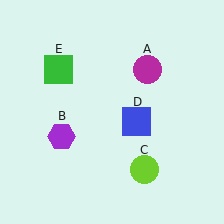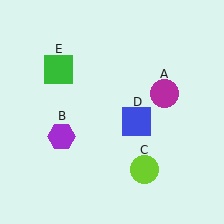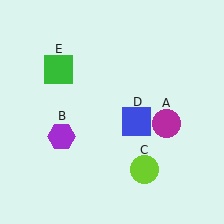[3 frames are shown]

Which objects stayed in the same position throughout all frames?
Purple hexagon (object B) and lime circle (object C) and blue square (object D) and green square (object E) remained stationary.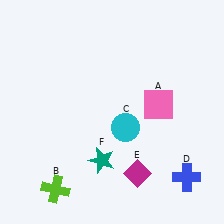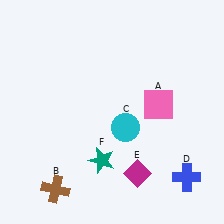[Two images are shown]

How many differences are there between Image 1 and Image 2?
There is 1 difference between the two images.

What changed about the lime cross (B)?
In Image 1, B is lime. In Image 2, it changed to brown.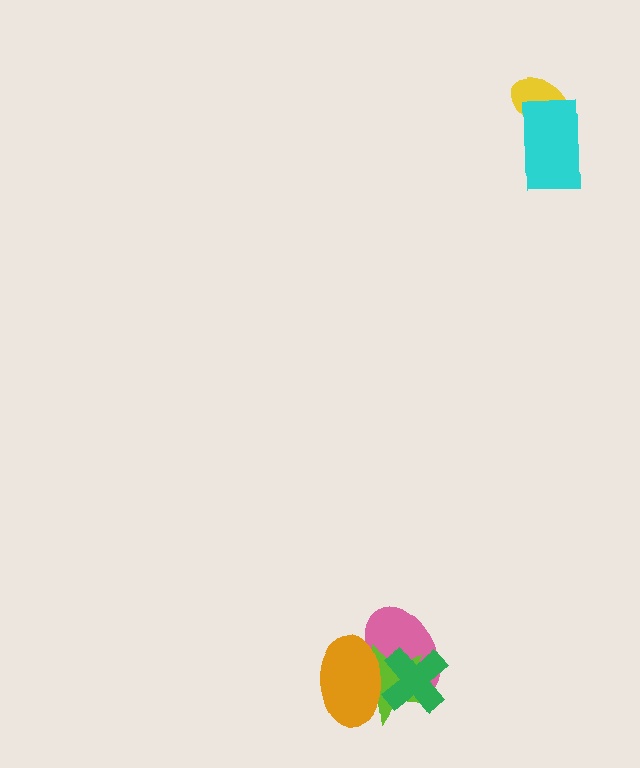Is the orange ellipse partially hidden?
No, no other shape covers it.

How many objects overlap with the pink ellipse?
3 objects overlap with the pink ellipse.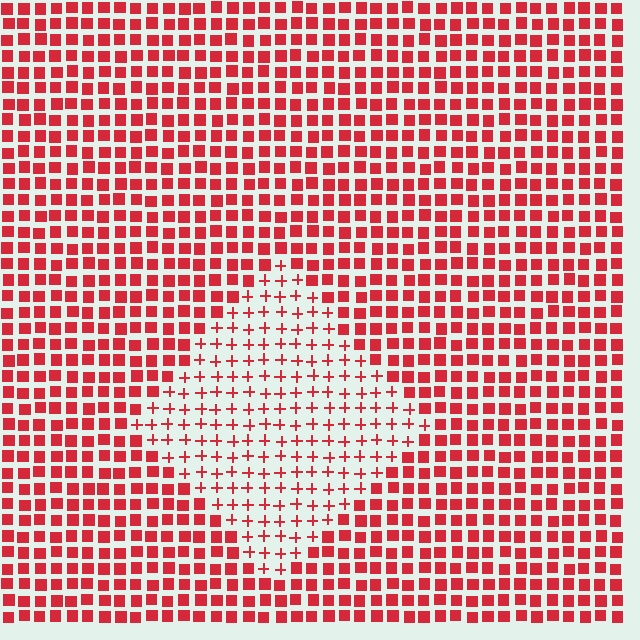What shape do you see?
I see a diamond.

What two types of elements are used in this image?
The image uses plus signs inside the diamond region and squares outside it.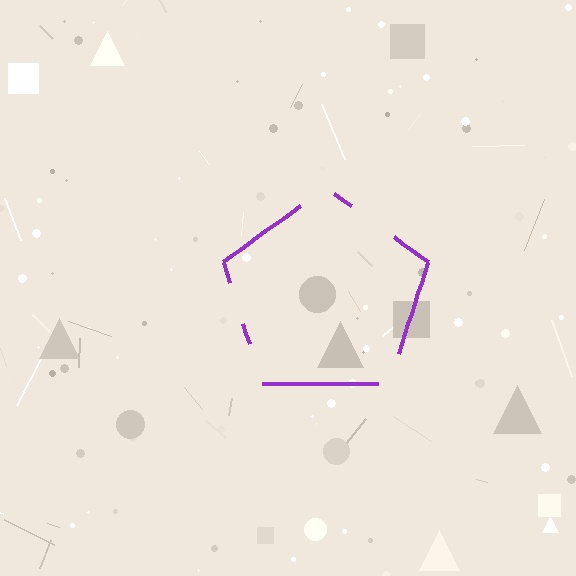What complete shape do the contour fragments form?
The contour fragments form a pentagon.